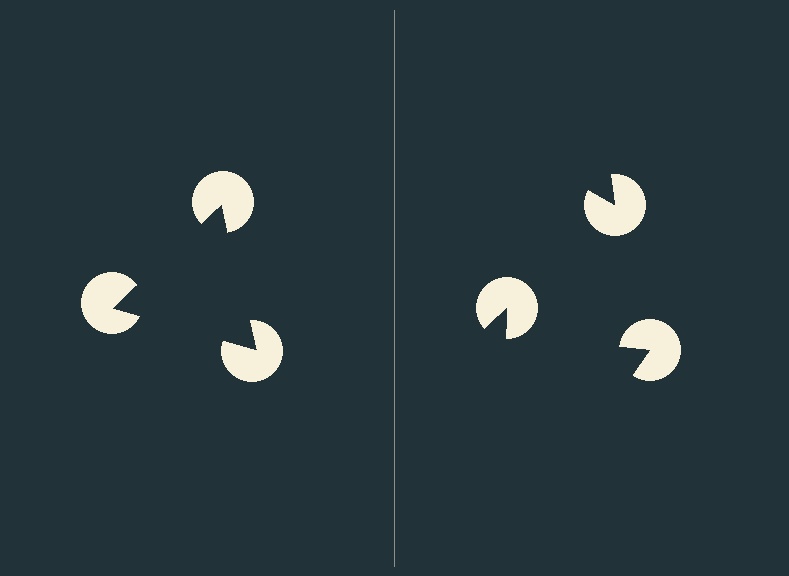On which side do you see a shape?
An illusory triangle appears on the left side. On the right side the wedge cuts are rotated, so no coherent shape forms.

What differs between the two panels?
The pac-man discs are positioned identically on both sides; only the wedge orientations differ. On the left they align to a triangle; on the right they are misaligned.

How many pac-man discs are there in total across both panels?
6 — 3 on each side.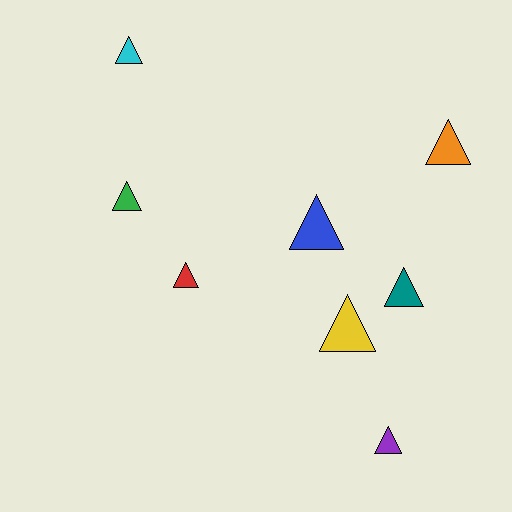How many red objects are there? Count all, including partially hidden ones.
There is 1 red object.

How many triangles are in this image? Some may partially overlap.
There are 8 triangles.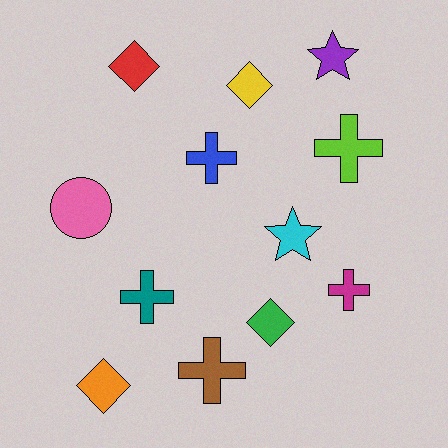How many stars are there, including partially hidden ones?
There are 2 stars.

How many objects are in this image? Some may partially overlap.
There are 12 objects.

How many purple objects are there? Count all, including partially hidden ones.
There is 1 purple object.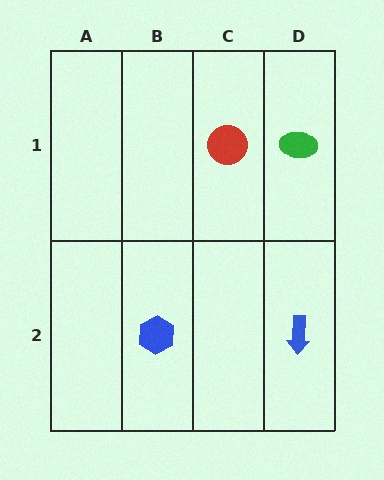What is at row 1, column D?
A green ellipse.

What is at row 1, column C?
A red circle.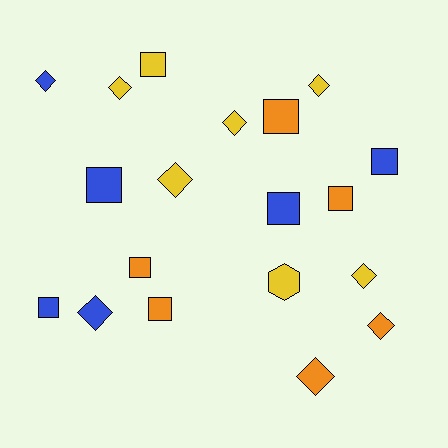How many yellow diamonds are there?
There are 5 yellow diamonds.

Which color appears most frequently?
Yellow, with 7 objects.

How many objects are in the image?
There are 19 objects.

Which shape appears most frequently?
Square, with 9 objects.